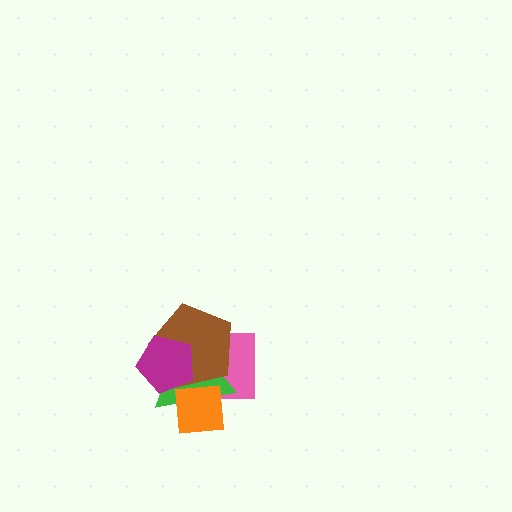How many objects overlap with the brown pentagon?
4 objects overlap with the brown pentagon.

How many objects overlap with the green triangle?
4 objects overlap with the green triangle.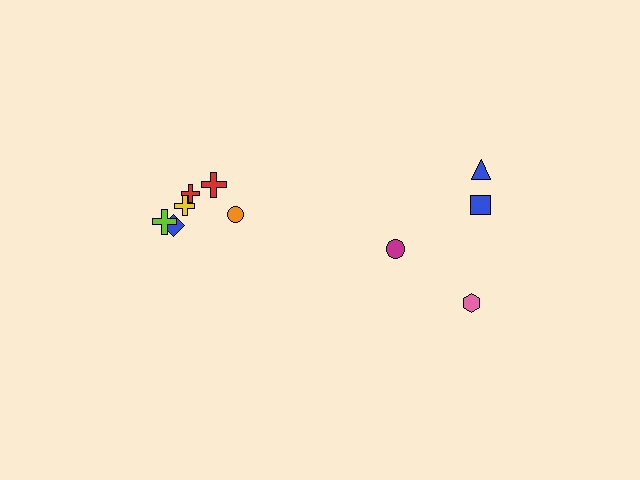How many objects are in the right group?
There are 4 objects.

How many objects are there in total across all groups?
There are 10 objects.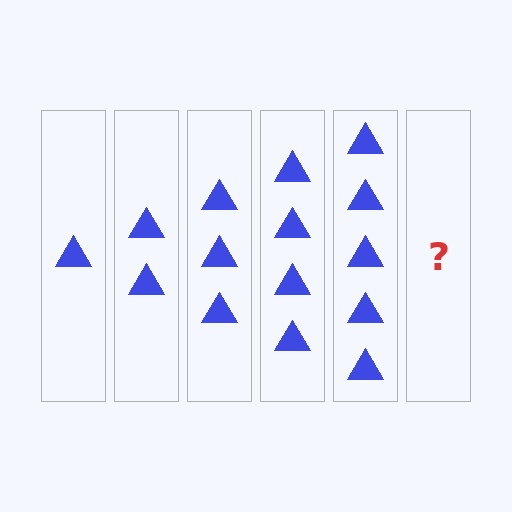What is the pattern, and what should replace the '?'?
The pattern is that each step adds one more triangle. The '?' should be 6 triangles.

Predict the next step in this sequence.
The next step is 6 triangles.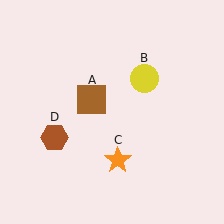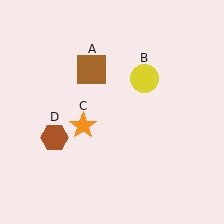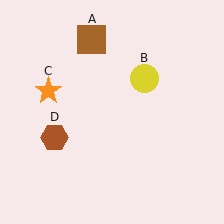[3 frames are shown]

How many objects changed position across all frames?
2 objects changed position: brown square (object A), orange star (object C).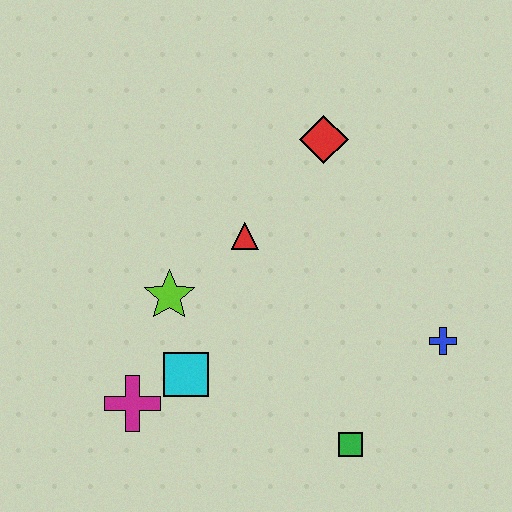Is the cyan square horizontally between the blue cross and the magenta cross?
Yes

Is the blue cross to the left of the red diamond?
No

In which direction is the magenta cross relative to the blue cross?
The magenta cross is to the left of the blue cross.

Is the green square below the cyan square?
Yes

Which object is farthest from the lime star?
The blue cross is farthest from the lime star.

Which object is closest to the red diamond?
The red triangle is closest to the red diamond.